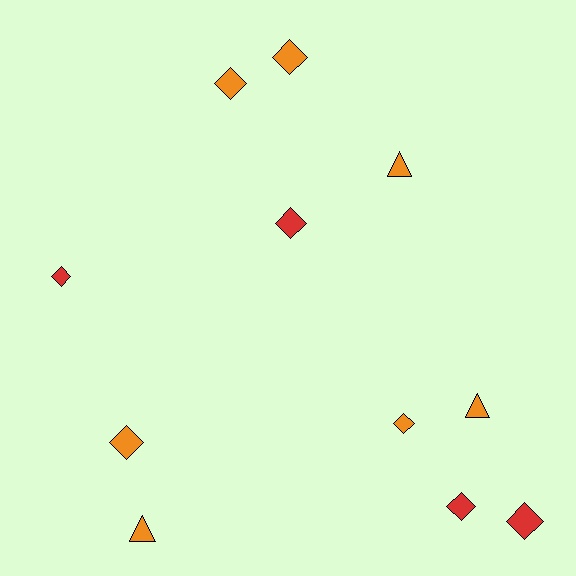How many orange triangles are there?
There are 3 orange triangles.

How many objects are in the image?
There are 11 objects.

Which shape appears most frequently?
Diamond, with 8 objects.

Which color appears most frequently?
Orange, with 7 objects.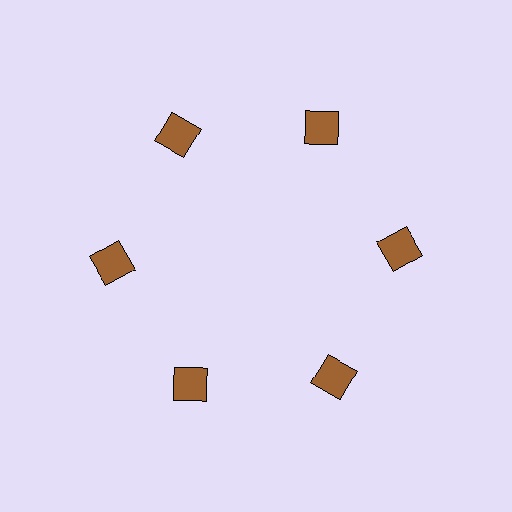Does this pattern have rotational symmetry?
Yes, this pattern has 6-fold rotational symmetry. It looks the same after rotating 60 degrees around the center.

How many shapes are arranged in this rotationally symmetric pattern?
There are 6 shapes, arranged in 6 groups of 1.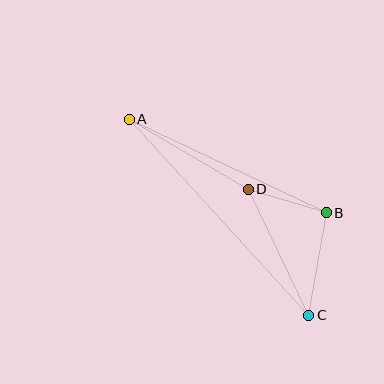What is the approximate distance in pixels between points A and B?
The distance between A and B is approximately 218 pixels.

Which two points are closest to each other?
Points B and D are closest to each other.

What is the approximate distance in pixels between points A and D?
The distance between A and D is approximately 138 pixels.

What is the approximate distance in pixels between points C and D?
The distance between C and D is approximately 140 pixels.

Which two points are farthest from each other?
Points A and C are farthest from each other.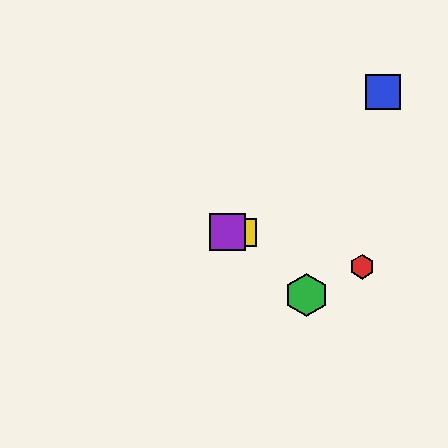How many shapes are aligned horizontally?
2 shapes (the yellow square, the purple square) are aligned horizontally.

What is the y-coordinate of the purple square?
The purple square is at y≈232.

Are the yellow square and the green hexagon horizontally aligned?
No, the yellow square is at y≈232 and the green hexagon is at y≈295.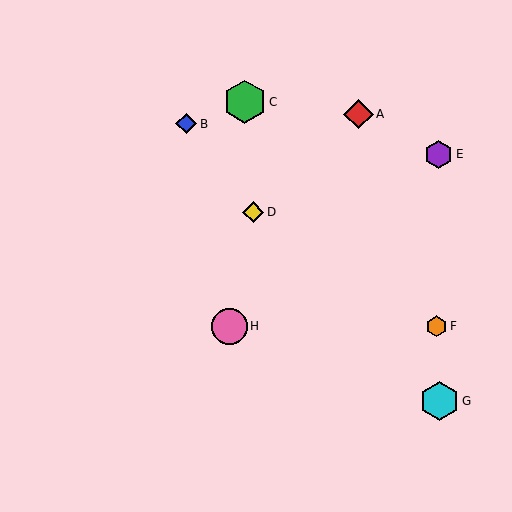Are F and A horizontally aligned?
No, F is at y≈326 and A is at y≈114.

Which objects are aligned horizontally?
Objects F, H are aligned horizontally.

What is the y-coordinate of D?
Object D is at y≈212.